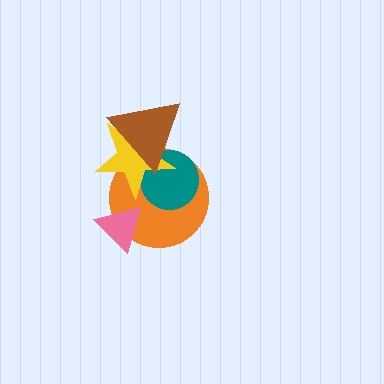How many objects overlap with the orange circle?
4 objects overlap with the orange circle.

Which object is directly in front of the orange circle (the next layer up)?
The teal circle is directly in front of the orange circle.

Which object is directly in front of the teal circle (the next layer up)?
The yellow star is directly in front of the teal circle.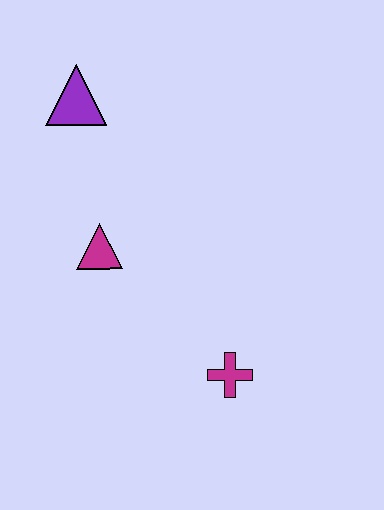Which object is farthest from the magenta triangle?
The magenta cross is farthest from the magenta triangle.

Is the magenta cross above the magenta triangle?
No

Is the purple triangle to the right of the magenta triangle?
No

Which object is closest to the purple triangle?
The magenta triangle is closest to the purple triangle.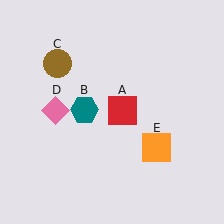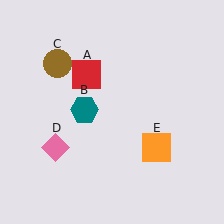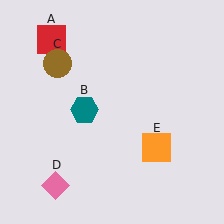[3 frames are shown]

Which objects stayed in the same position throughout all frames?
Teal hexagon (object B) and brown circle (object C) and orange square (object E) remained stationary.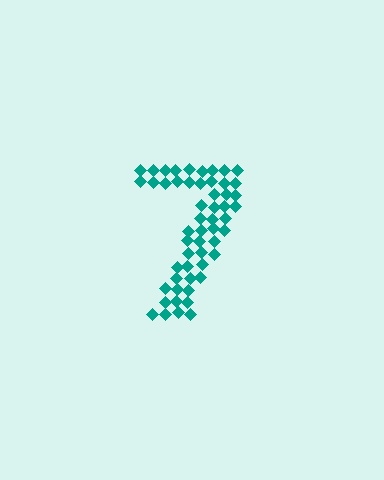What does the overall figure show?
The overall figure shows the digit 7.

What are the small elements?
The small elements are diamonds.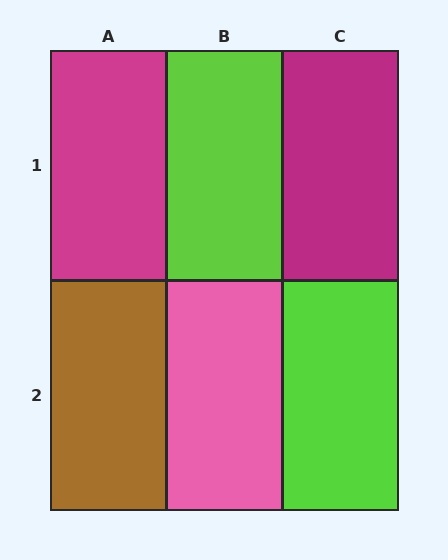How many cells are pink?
1 cell is pink.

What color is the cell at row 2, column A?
Brown.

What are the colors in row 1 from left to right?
Magenta, lime, magenta.